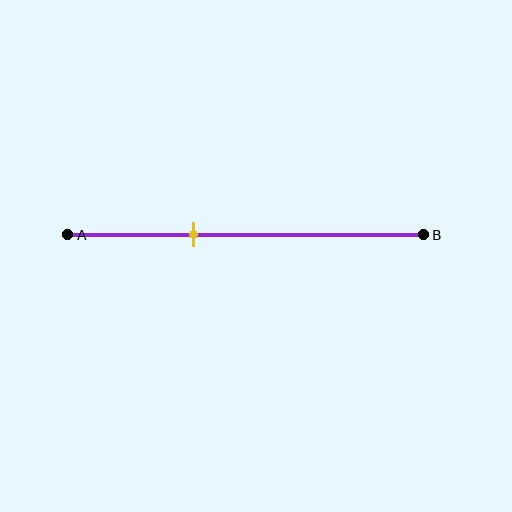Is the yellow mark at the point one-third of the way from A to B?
Yes, the mark is approximately at the one-third point.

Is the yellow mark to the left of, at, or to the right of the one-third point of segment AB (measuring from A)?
The yellow mark is approximately at the one-third point of segment AB.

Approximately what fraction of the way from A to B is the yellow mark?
The yellow mark is approximately 35% of the way from A to B.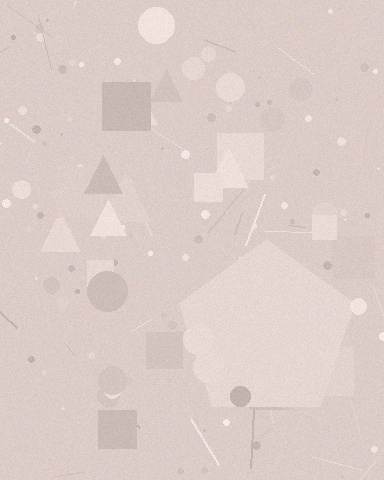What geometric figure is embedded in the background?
A pentagon is embedded in the background.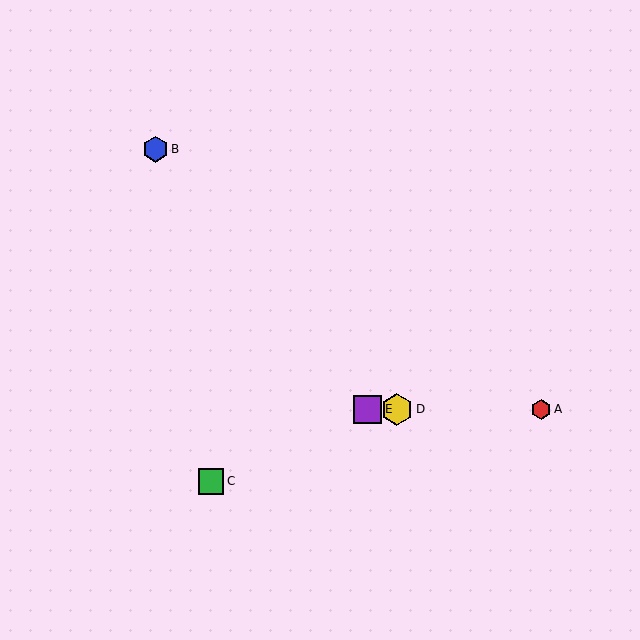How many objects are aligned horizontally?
3 objects (A, D, E) are aligned horizontally.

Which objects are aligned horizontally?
Objects A, D, E are aligned horizontally.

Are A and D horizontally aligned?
Yes, both are at y≈409.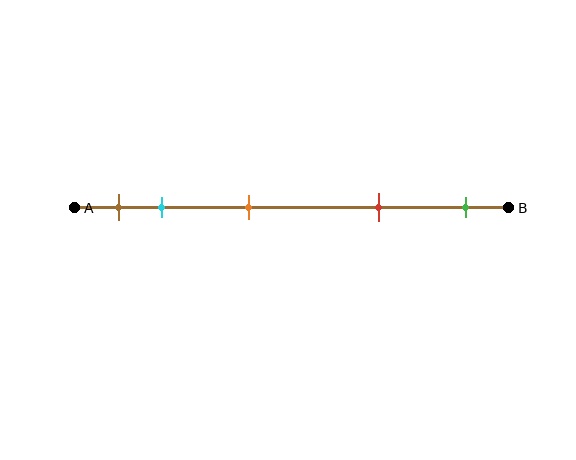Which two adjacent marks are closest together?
The brown and cyan marks are the closest adjacent pair.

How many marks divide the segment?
There are 5 marks dividing the segment.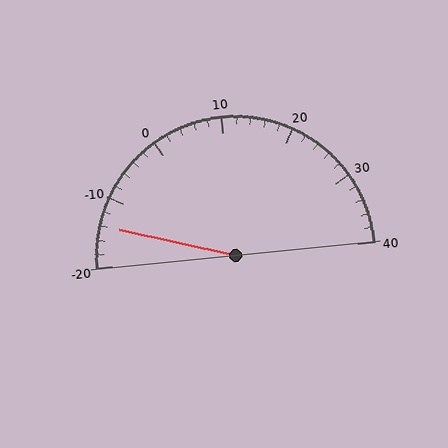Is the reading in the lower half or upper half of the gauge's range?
The reading is in the lower half of the range (-20 to 40).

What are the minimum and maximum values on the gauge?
The gauge ranges from -20 to 40.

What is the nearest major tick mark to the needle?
The nearest major tick mark is -10.